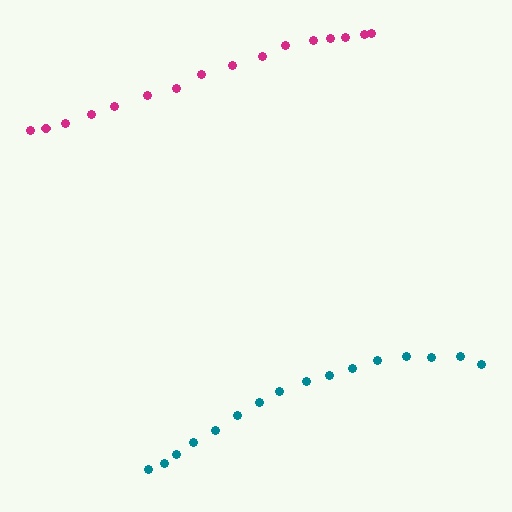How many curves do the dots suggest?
There are 2 distinct paths.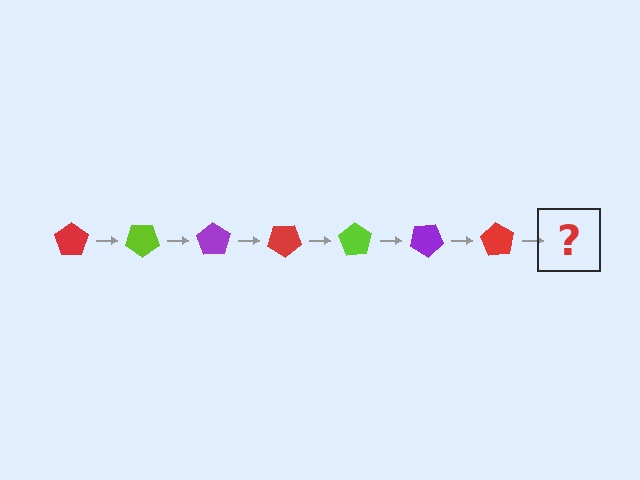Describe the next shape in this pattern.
It should be a lime pentagon, rotated 245 degrees from the start.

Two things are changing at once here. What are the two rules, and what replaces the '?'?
The two rules are that it rotates 35 degrees each step and the color cycles through red, lime, and purple. The '?' should be a lime pentagon, rotated 245 degrees from the start.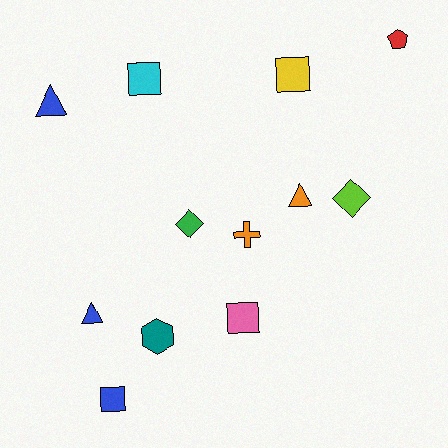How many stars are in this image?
There are no stars.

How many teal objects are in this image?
There is 1 teal object.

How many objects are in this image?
There are 12 objects.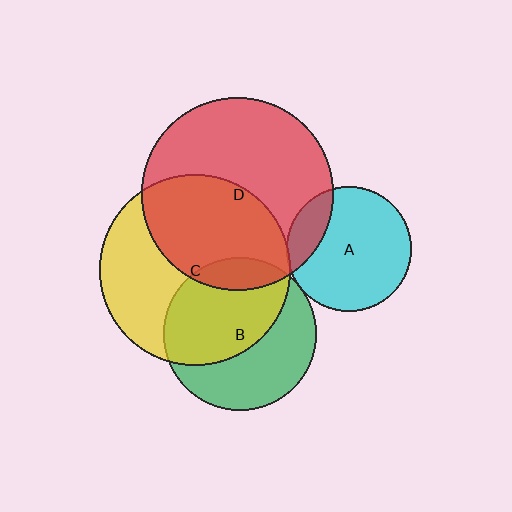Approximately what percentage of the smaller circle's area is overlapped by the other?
Approximately 45%.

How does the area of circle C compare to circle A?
Approximately 2.3 times.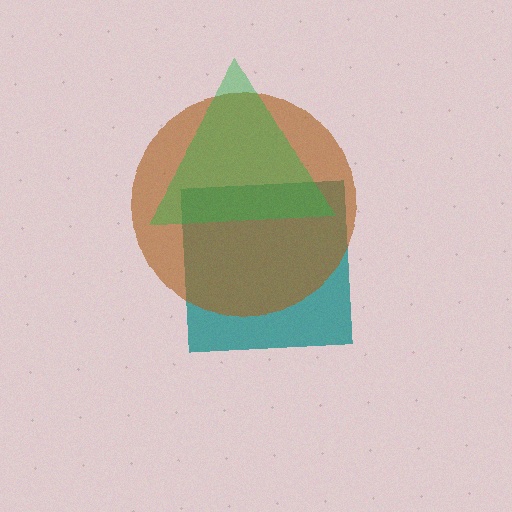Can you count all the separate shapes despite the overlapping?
Yes, there are 3 separate shapes.